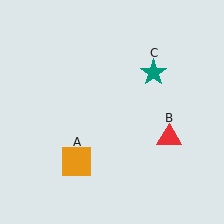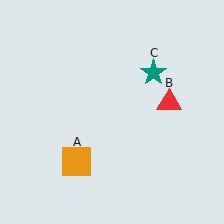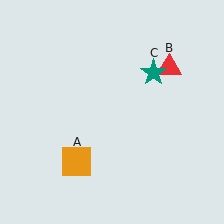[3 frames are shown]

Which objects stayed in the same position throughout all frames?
Orange square (object A) and teal star (object C) remained stationary.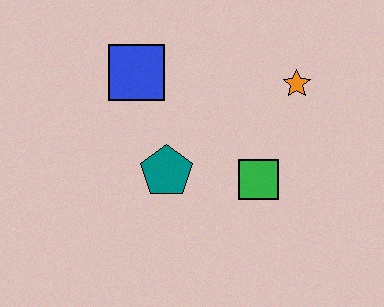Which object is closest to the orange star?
The green square is closest to the orange star.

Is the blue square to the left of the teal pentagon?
Yes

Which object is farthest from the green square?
The blue square is farthest from the green square.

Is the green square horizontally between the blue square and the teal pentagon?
No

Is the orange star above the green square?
Yes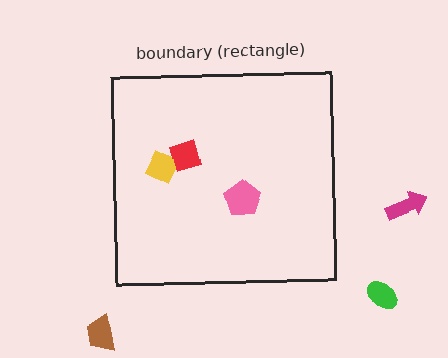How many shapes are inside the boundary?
3 inside, 3 outside.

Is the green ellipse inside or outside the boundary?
Outside.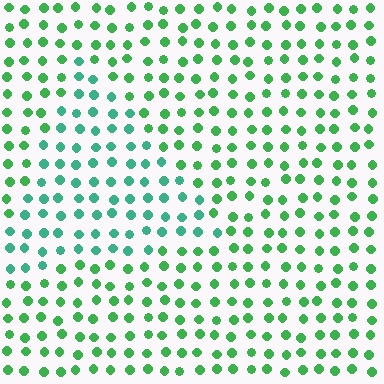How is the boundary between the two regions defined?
The boundary is defined purely by a slight shift in hue (about 29 degrees). Spacing, size, and orientation are identical on both sides.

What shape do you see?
I see a triangle.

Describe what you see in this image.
The image is filled with small green elements in a uniform arrangement. A triangle-shaped region is visible where the elements are tinted to a slightly different hue, forming a subtle color boundary.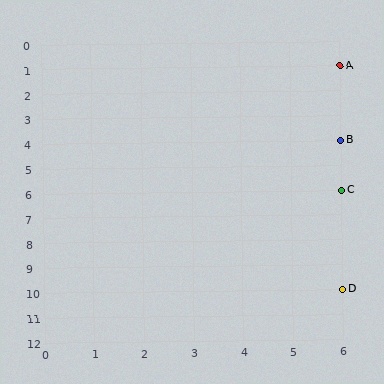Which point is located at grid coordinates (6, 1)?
Point A is at (6, 1).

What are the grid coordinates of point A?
Point A is at grid coordinates (6, 1).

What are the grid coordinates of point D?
Point D is at grid coordinates (6, 10).